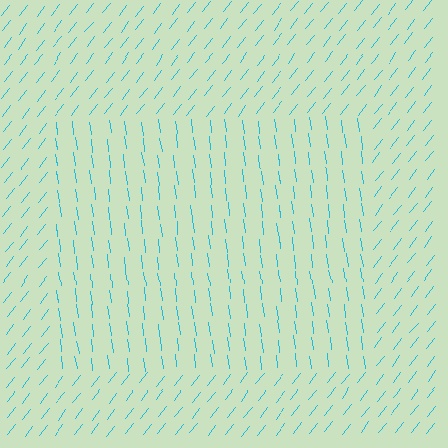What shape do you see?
I see a rectangle.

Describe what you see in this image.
The image is filled with small cyan line segments. A rectangle region in the image has lines oriented differently from the surrounding lines, creating a visible texture boundary.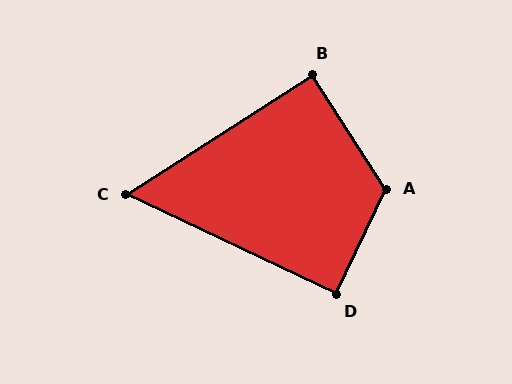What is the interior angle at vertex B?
Approximately 90 degrees (approximately right).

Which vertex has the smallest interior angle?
C, at approximately 58 degrees.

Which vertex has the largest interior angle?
A, at approximately 122 degrees.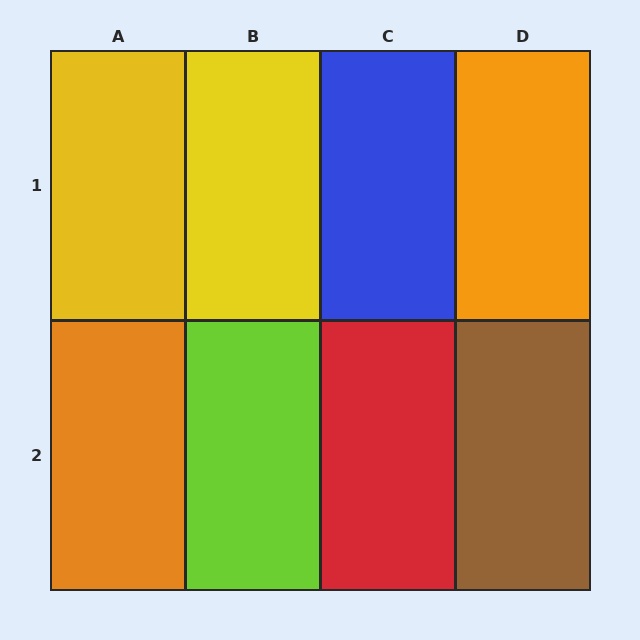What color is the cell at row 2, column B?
Lime.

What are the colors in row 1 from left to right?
Yellow, yellow, blue, orange.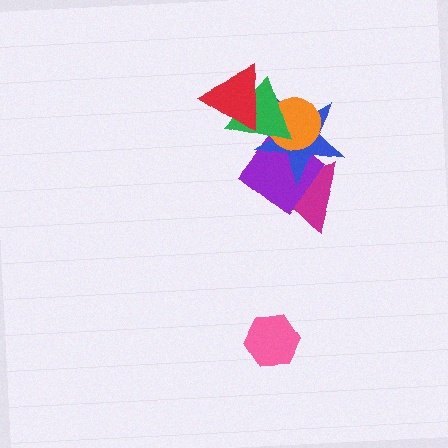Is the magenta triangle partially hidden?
Yes, it is partially covered by another shape.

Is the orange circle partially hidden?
Yes, it is partially covered by another shape.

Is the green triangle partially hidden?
Yes, it is partially covered by another shape.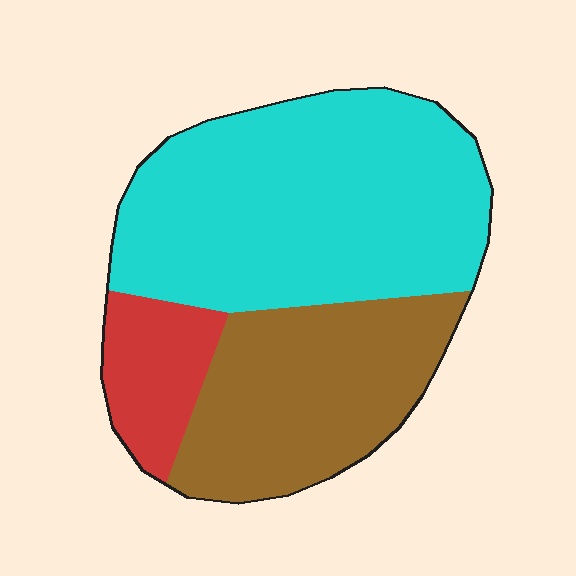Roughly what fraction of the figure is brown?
Brown covers around 35% of the figure.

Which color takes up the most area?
Cyan, at roughly 55%.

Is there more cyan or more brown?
Cyan.